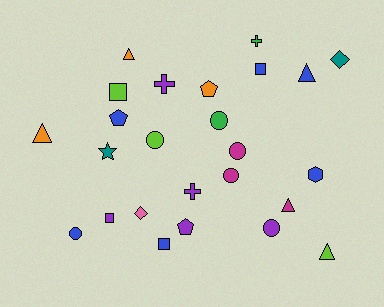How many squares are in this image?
There are 4 squares.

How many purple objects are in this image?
There are 5 purple objects.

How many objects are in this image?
There are 25 objects.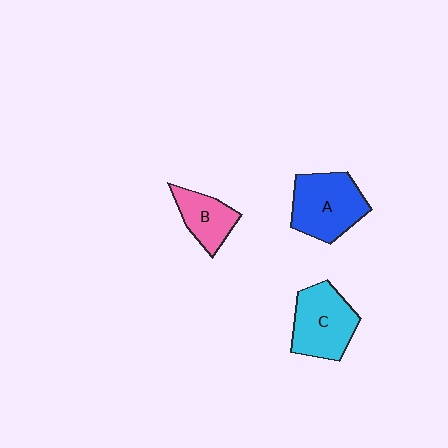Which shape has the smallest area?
Shape B (pink).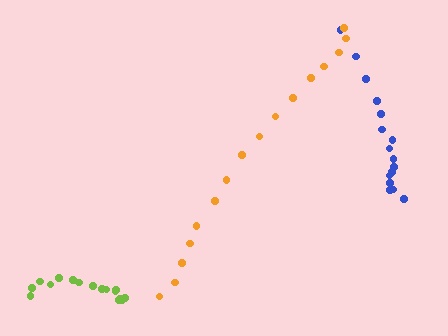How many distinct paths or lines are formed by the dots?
There are 3 distinct paths.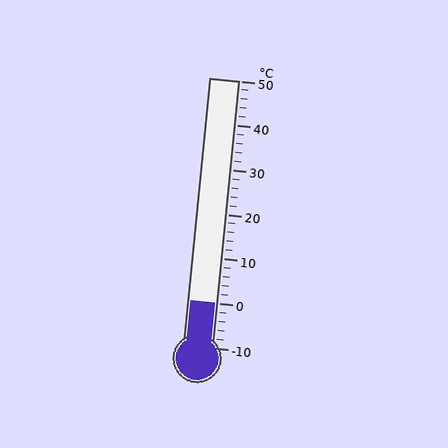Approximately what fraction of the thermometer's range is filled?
The thermometer is filled to approximately 15% of its range.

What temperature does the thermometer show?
The thermometer shows approximately 0°C.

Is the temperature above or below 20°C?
The temperature is below 20°C.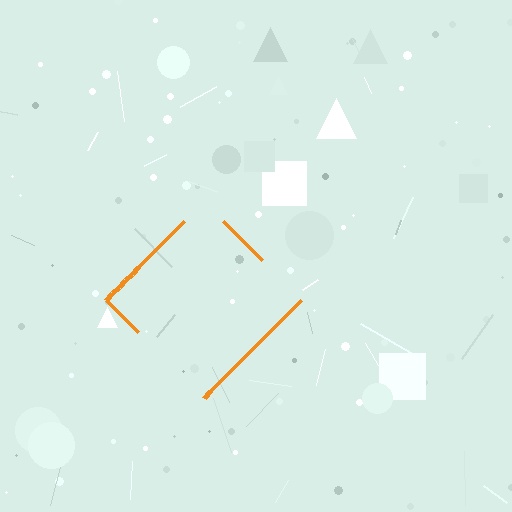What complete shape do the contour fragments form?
The contour fragments form a diamond.